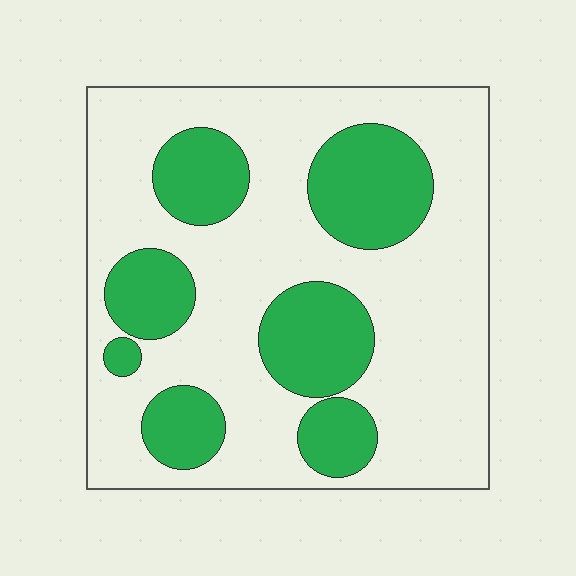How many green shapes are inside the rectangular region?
7.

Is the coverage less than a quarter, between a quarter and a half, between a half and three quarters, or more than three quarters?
Between a quarter and a half.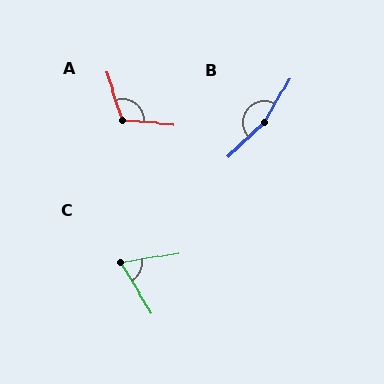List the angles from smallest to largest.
C (68°), A (112°), B (162°).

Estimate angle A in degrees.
Approximately 112 degrees.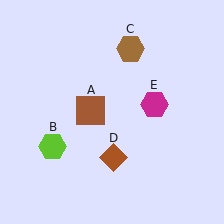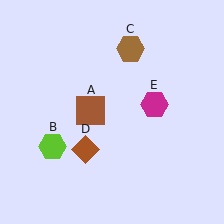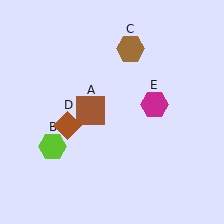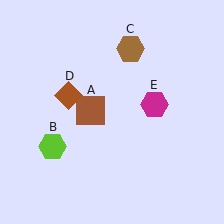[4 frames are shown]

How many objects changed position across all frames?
1 object changed position: brown diamond (object D).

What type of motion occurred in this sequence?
The brown diamond (object D) rotated clockwise around the center of the scene.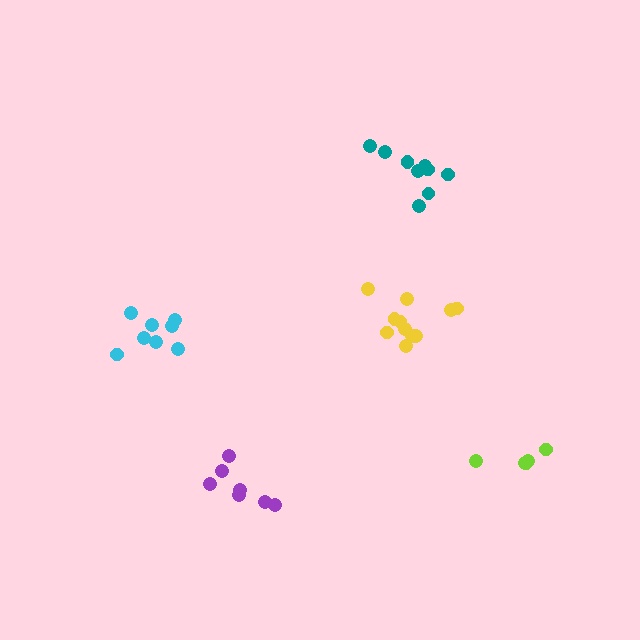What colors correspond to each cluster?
The clusters are colored: yellow, teal, purple, cyan, lime.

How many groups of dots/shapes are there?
There are 5 groups.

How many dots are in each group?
Group 1: 11 dots, Group 2: 9 dots, Group 3: 7 dots, Group 4: 8 dots, Group 5: 5 dots (40 total).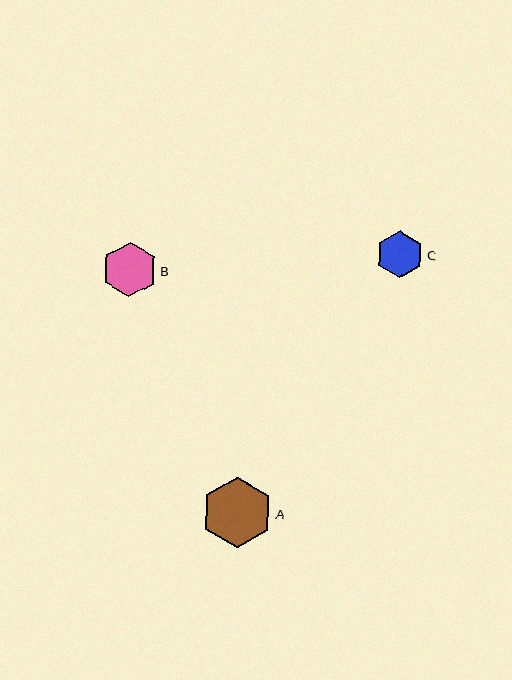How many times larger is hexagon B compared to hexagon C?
Hexagon B is approximately 1.2 times the size of hexagon C.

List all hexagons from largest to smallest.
From largest to smallest: A, B, C.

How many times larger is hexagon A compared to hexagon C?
Hexagon A is approximately 1.5 times the size of hexagon C.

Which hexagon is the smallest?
Hexagon C is the smallest with a size of approximately 47 pixels.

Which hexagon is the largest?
Hexagon A is the largest with a size of approximately 71 pixels.